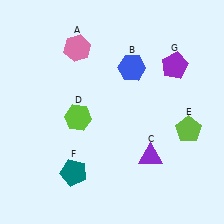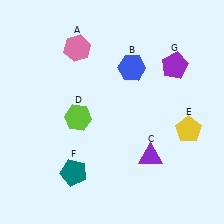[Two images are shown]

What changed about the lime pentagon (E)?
In Image 1, E is lime. In Image 2, it changed to yellow.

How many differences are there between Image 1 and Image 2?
There is 1 difference between the two images.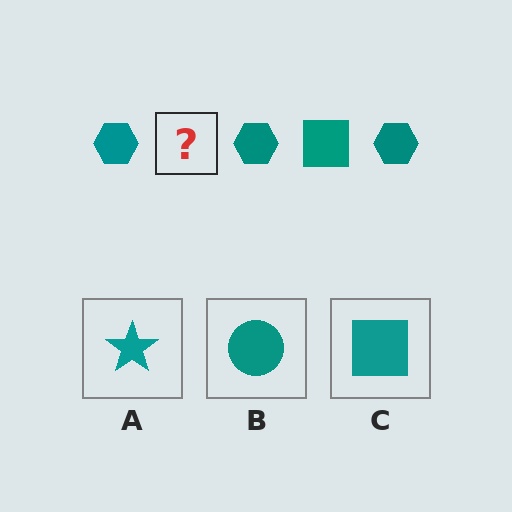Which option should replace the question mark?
Option C.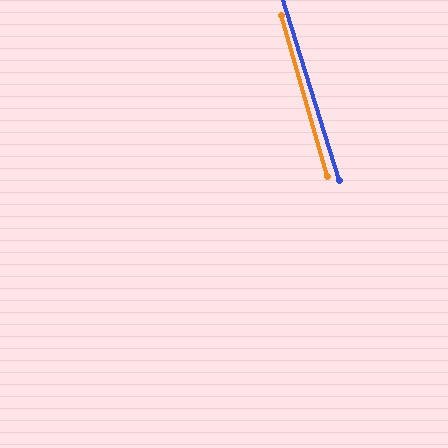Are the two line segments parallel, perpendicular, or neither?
Parallel — their directions differ by only 1.0°.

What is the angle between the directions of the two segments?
Approximately 1 degree.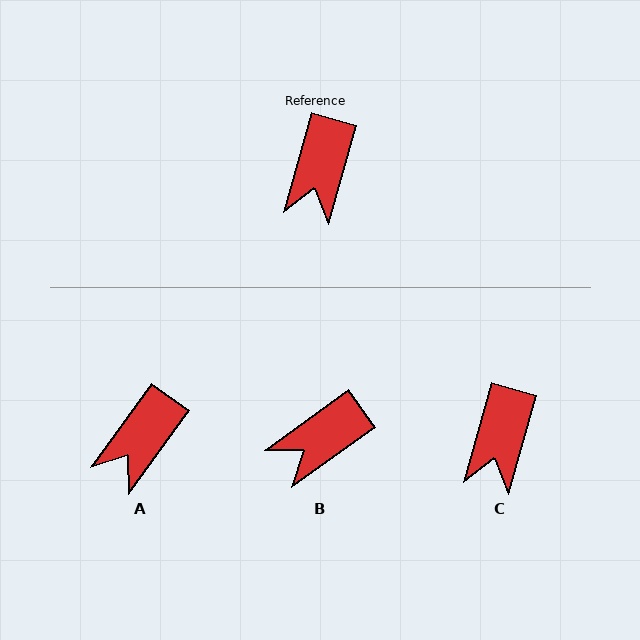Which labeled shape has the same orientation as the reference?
C.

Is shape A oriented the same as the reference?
No, it is off by about 21 degrees.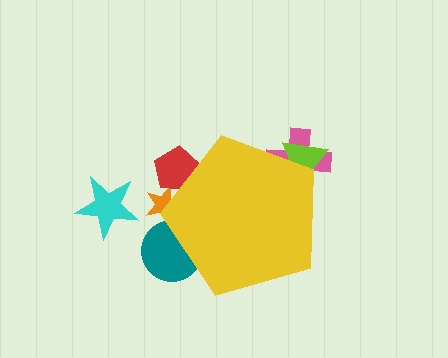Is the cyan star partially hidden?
No, the cyan star is fully visible.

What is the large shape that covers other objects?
A yellow pentagon.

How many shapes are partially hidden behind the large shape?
5 shapes are partially hidden.